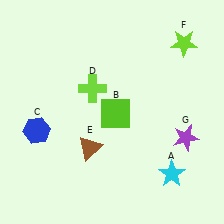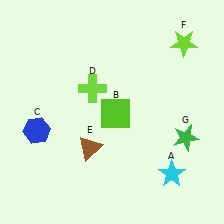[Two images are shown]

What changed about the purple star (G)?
In Image 1, G is purple. In Image 2, it changed to green.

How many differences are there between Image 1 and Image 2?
There is 1 difference between the two images.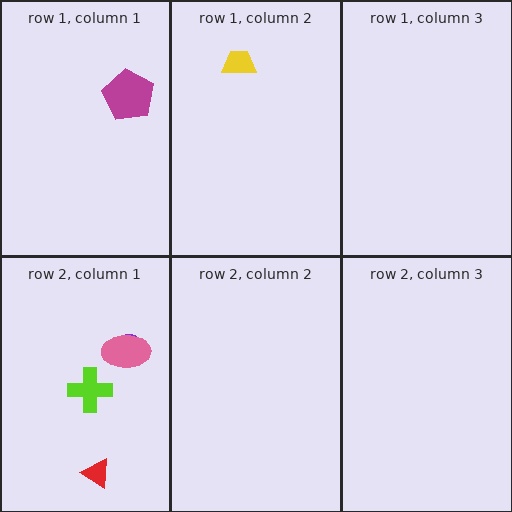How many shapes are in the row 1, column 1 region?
1.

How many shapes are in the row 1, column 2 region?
1.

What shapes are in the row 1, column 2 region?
The yellow trapezoid.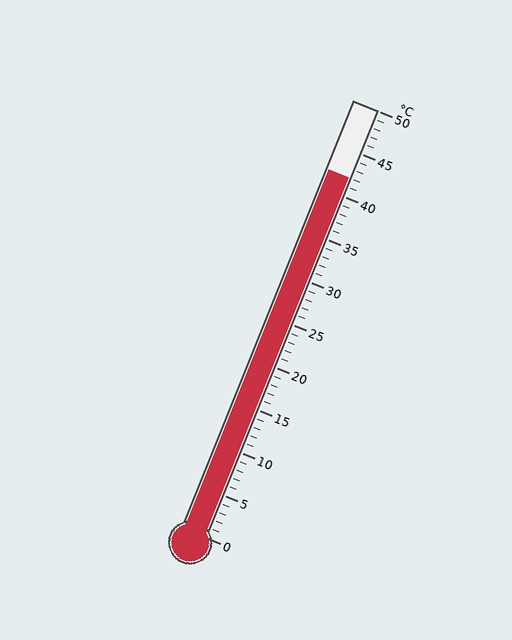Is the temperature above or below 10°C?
The temperature is above 10°C.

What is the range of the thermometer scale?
The thermometer scale ranges from 0°C to 50°C.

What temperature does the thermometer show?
The thermometer shows approximately 42°C.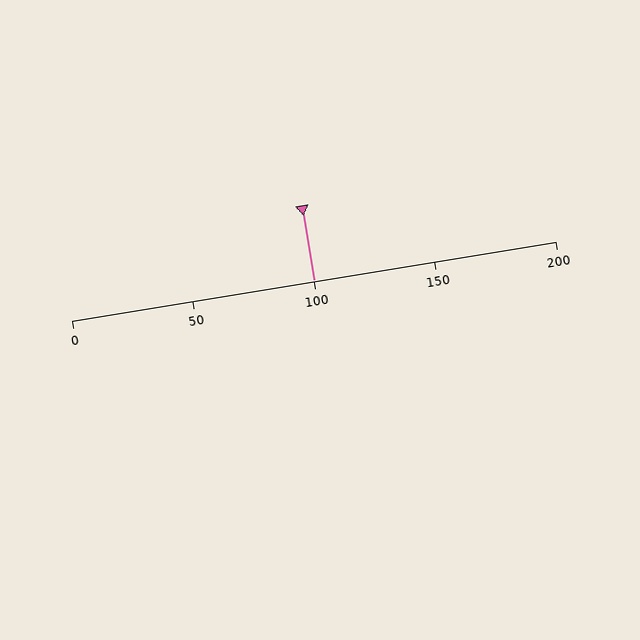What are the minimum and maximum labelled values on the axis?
The axis runs from 0 to 200.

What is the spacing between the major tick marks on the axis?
The major ticks are spaced 50 apart.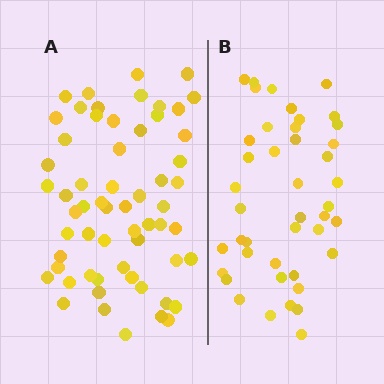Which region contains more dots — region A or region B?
Region A (the left region) has more dots.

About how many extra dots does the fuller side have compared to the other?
Region A has approximately 15 more dots than region B.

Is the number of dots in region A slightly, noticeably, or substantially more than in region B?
Region A has noticeably more, but not dramatically so. The ratio is roughly 1.4 to 1.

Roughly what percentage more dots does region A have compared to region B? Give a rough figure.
About 40% more.